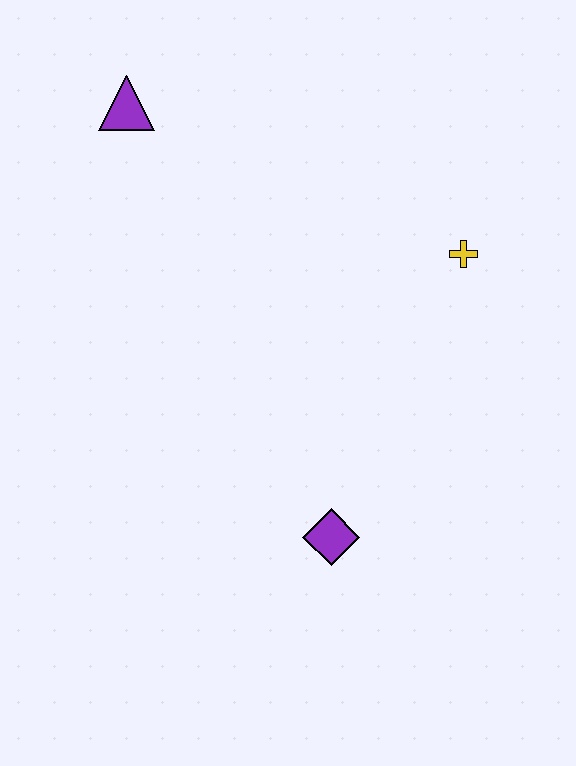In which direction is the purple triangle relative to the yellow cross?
The purple triangle is to the left of the yellow cross.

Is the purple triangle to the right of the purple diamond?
No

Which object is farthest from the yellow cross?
The purple triangle is farthest from the yellow cross.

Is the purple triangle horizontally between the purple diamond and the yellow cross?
No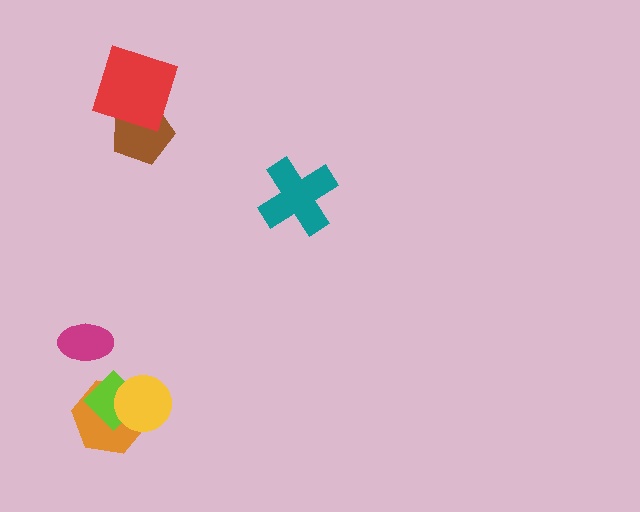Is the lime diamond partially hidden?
Yes, it is partially covered by another shape.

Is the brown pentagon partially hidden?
Yes, it is partially covered by another shape.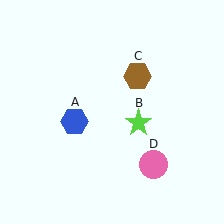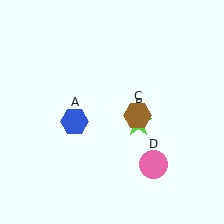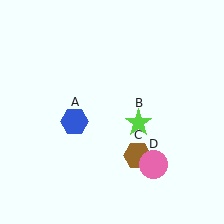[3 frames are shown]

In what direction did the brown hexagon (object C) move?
The brown hexagon (object C) moved down.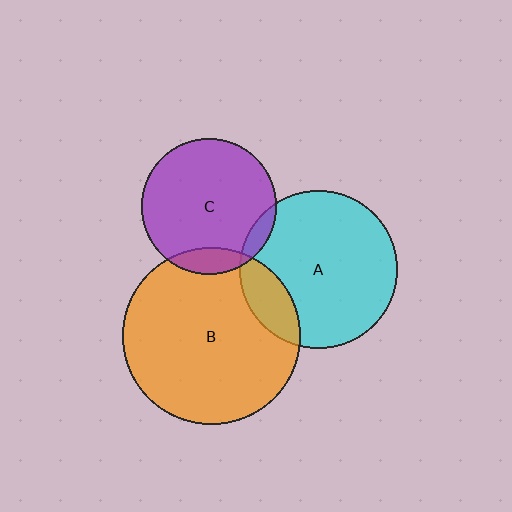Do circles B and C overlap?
Yes.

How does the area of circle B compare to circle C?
Approximately 1.7 times.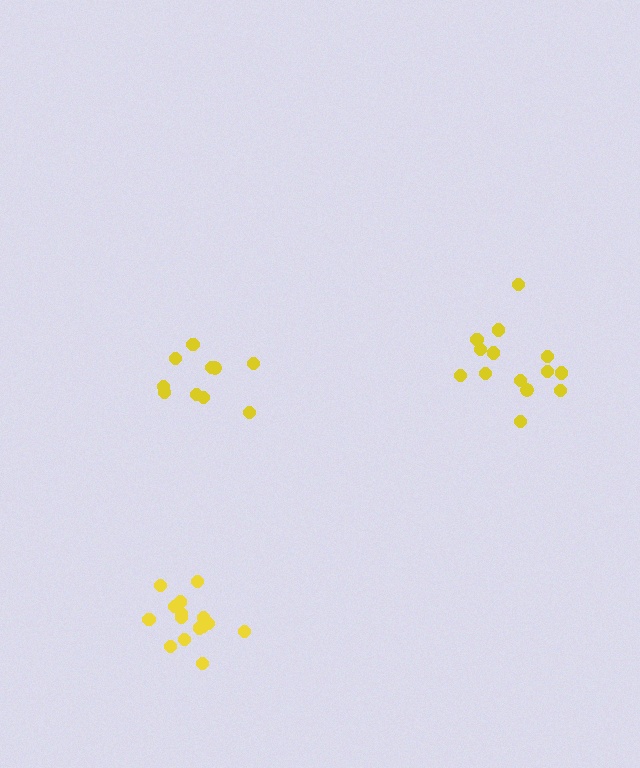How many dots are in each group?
Group 1: 10 dots, Group 2: 14 dots, Group 3: 15 dots (39 total).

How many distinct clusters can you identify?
There are 3 distinct clusters.